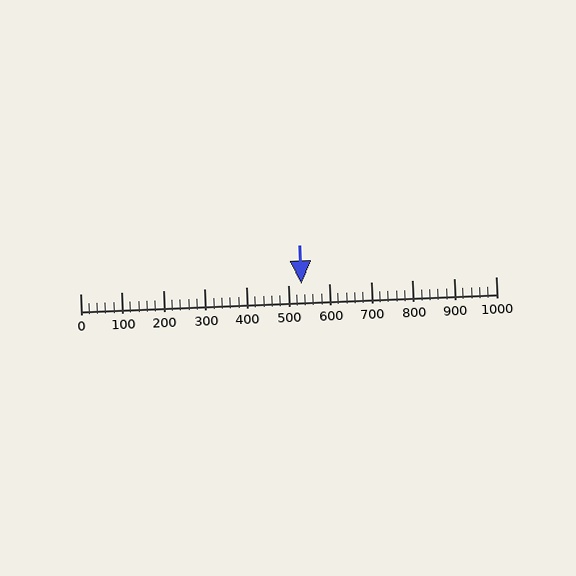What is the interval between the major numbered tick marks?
The major tick marks are spaced 100 units apart.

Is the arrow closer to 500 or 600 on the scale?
The arrow is closer to 500.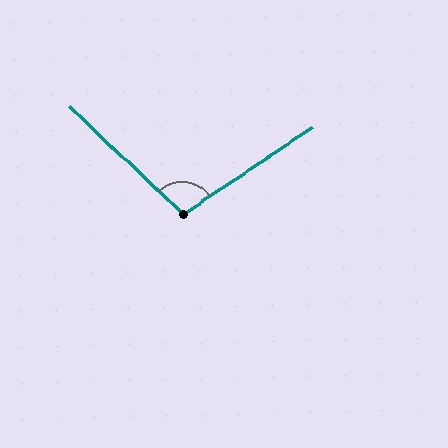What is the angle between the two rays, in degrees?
Approximately 102 degrees.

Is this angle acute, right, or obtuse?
It is obtuse.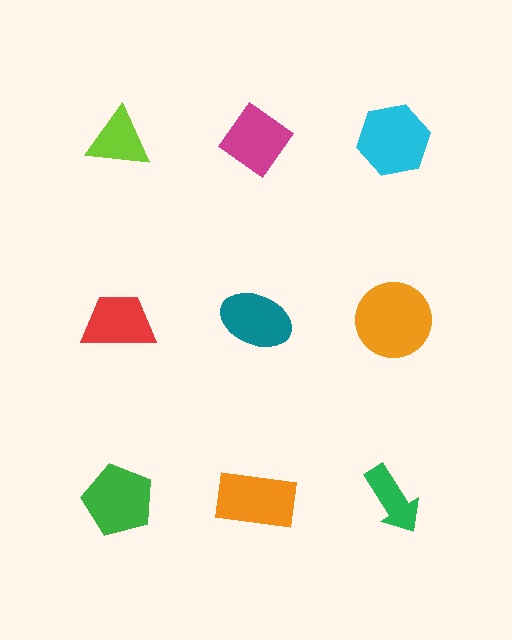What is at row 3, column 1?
A green pentagon.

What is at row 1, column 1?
A lime triangle.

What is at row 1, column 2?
A magenta diamond.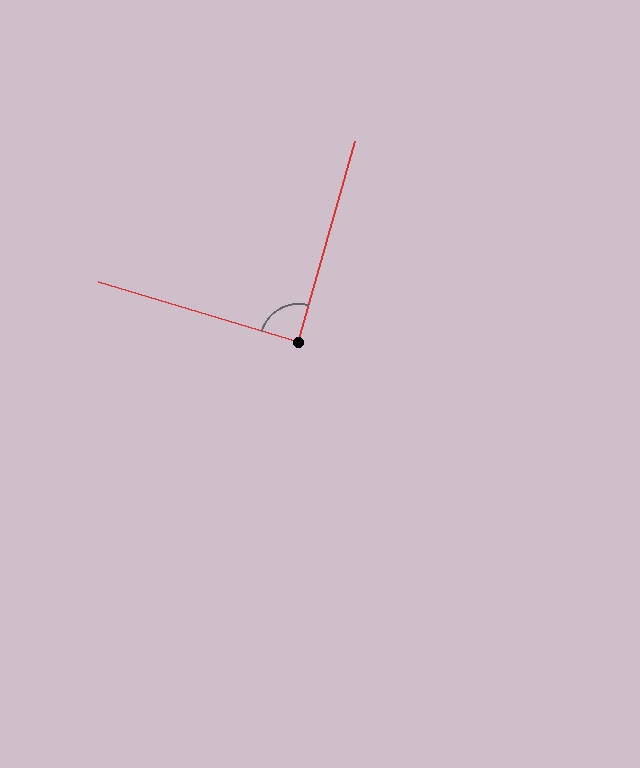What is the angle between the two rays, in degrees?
Approximately 89 degrees.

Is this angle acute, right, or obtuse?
It is approximately a right angle.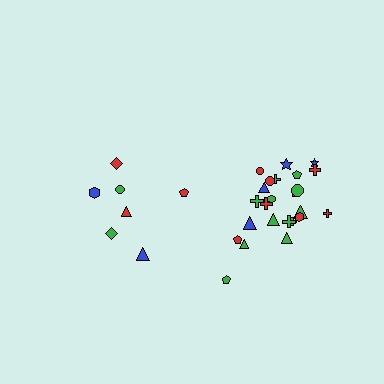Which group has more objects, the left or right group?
The right group.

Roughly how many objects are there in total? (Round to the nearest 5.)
Roughly 30 objects in total.